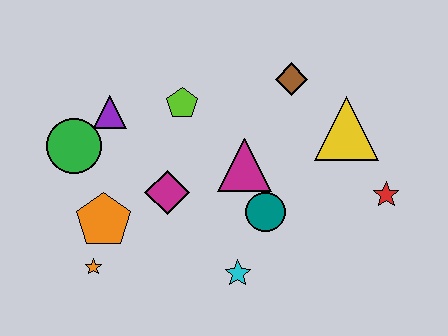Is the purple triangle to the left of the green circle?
No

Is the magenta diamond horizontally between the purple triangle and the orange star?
No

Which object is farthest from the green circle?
The red star is farthest from the green circle.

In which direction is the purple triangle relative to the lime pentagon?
The purple triangle is to the left of the lime pentagon.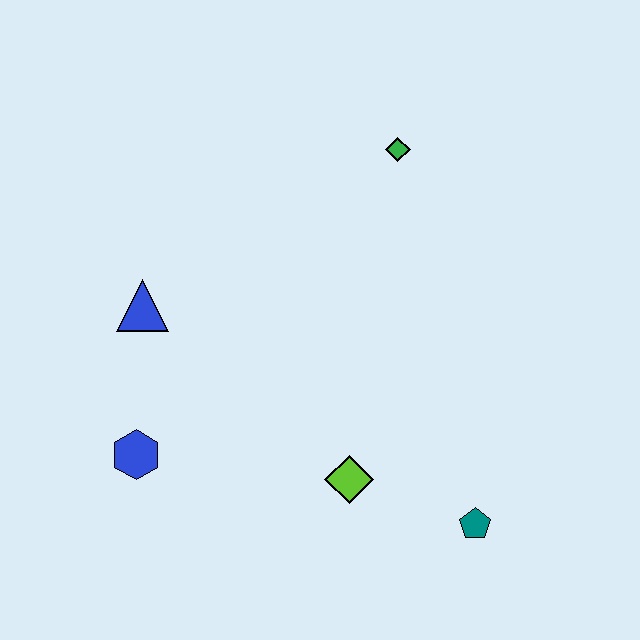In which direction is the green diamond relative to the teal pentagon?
The green diamond is above the teal pentagon.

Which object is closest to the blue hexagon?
The blue triangle is closest to the blue hexagon.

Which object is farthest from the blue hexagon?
The green diamond is farthest from the blue hexagon.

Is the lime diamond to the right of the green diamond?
No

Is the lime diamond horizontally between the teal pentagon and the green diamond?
No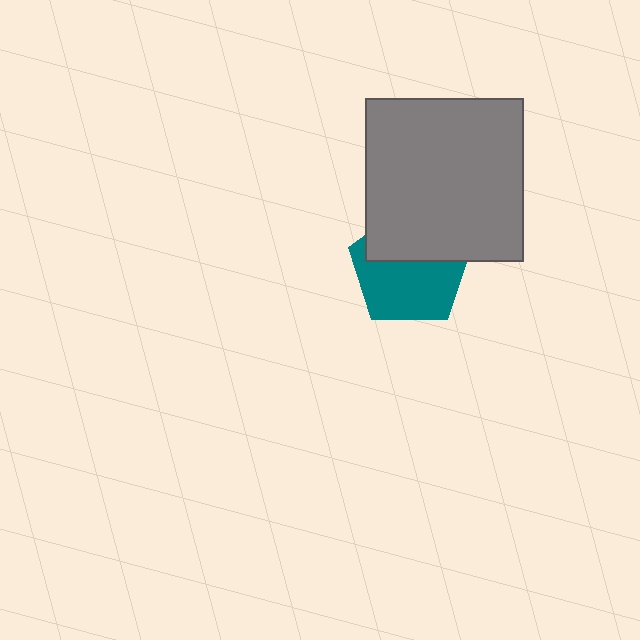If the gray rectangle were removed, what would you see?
You would see the complete teal pentagon.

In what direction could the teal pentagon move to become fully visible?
The teal pentagon could move down. That would shift it out from behind the gray rectangle entirely.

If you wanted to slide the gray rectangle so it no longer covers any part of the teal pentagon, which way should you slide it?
Slide it up — that is the most direct way to separate the two shapes.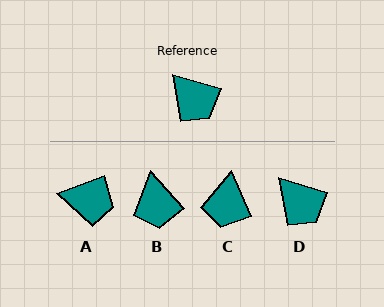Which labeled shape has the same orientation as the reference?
D.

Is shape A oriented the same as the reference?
No, it is off by about 37 degrees.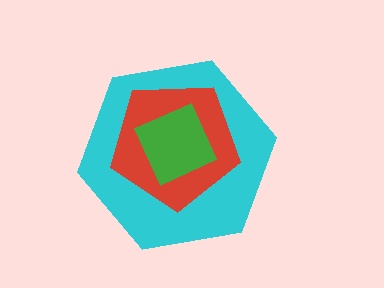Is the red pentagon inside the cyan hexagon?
Yes.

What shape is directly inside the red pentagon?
The green square.